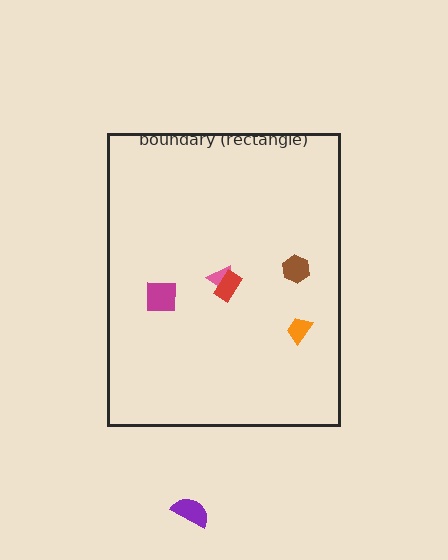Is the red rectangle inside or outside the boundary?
Inside.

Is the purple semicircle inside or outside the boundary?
Outside.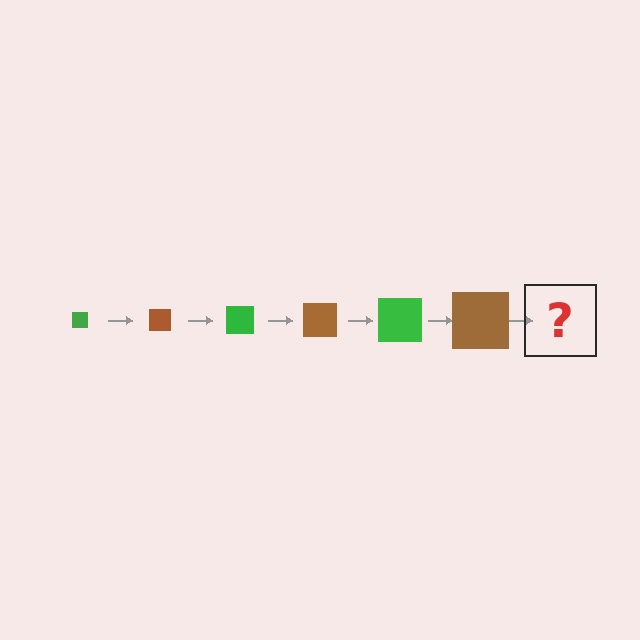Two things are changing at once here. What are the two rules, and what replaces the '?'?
The two rules are that the square grows larger each step and the color cycles through green and brown. The '?' should be a green square, larger than the previous one.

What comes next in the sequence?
The next element should be a green square, larger than the previous one.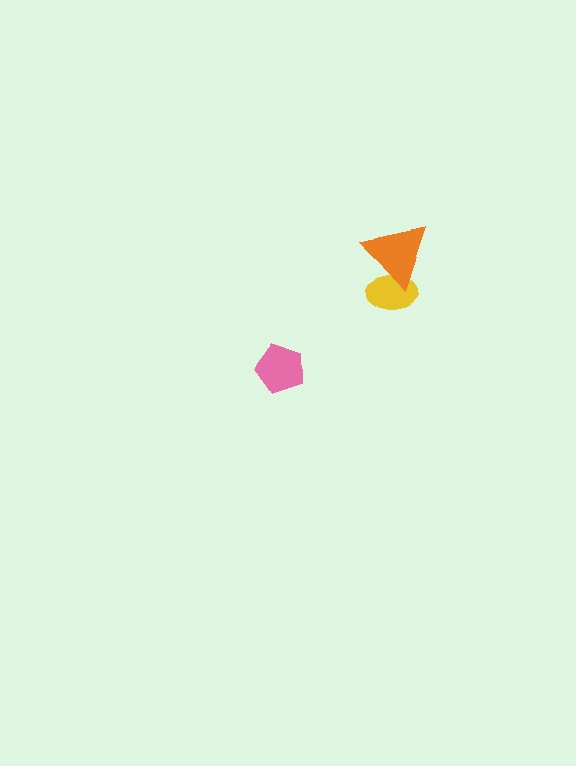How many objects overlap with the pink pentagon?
0 objects overlap with the pink pentagon.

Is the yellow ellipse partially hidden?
Yes, it is partially covered by another shape.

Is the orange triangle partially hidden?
No, no other shape covers it.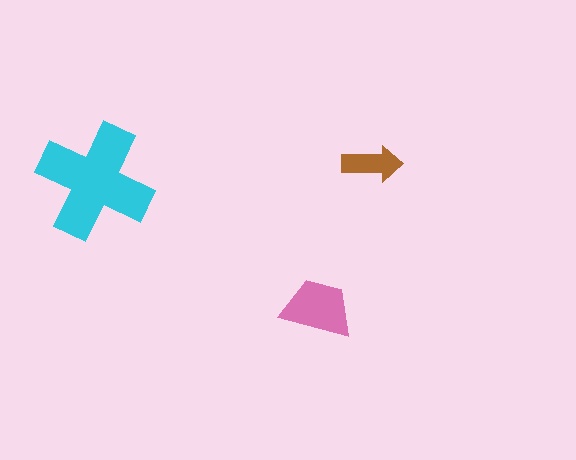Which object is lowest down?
The pink trapezoid is bottommost.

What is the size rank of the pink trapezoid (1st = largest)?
2nd.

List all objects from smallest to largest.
The brown arrow, the pink trapezoid, the cyan cross.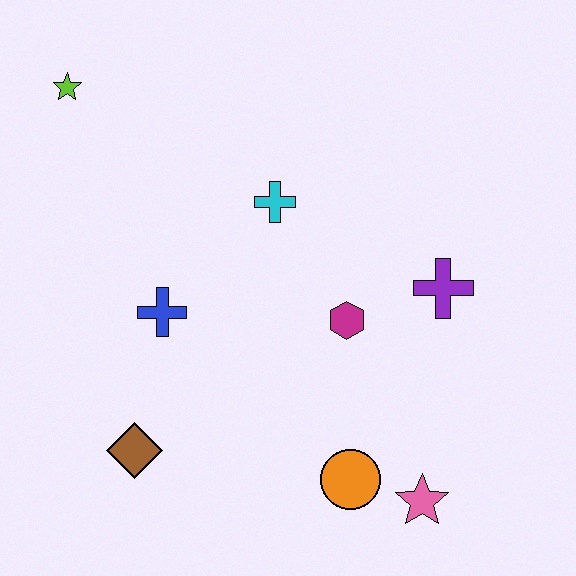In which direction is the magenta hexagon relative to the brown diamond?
The magenta hexagon is to the right of the brown diamond.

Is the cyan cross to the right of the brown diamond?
Yes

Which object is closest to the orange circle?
The pink star is closest to the orange circle.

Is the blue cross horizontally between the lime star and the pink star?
Yes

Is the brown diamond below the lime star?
Yes